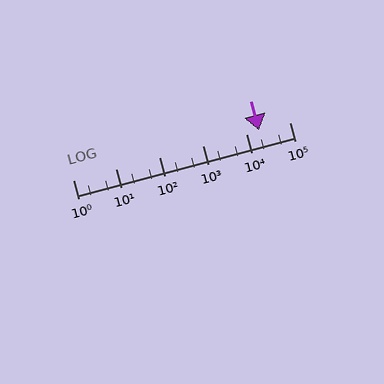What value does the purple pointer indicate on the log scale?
The pointer indicates approximately 20000.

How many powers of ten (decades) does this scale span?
The scale spans 5 decades, from 1 to 100000.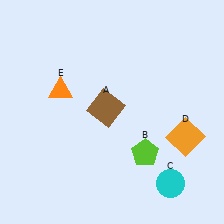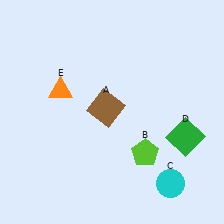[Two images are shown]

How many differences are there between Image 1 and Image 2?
There is 1 difference between the two images.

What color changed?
The square (D) changed from orange in Image 1 to green in Image 2.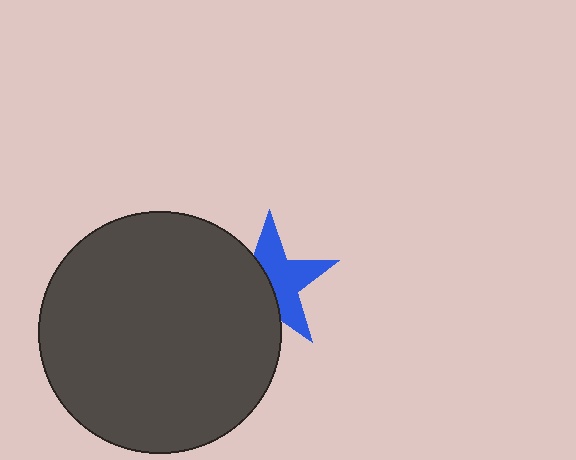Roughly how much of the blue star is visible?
About half of it is visible (roughly 54%).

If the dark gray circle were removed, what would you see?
You would see the complete blue star.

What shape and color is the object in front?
The object in front is a dark gray circle.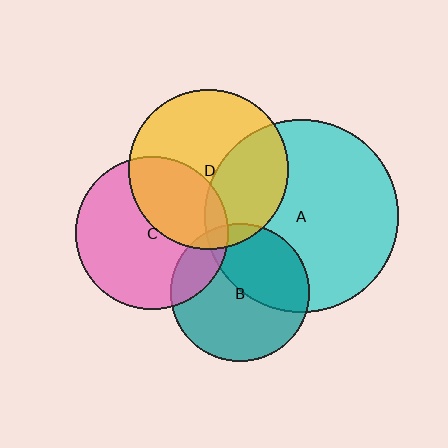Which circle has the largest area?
Circle A (cyan).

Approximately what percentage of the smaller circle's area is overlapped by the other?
Approximately 5%.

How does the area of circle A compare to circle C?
Approximately 1.6 times.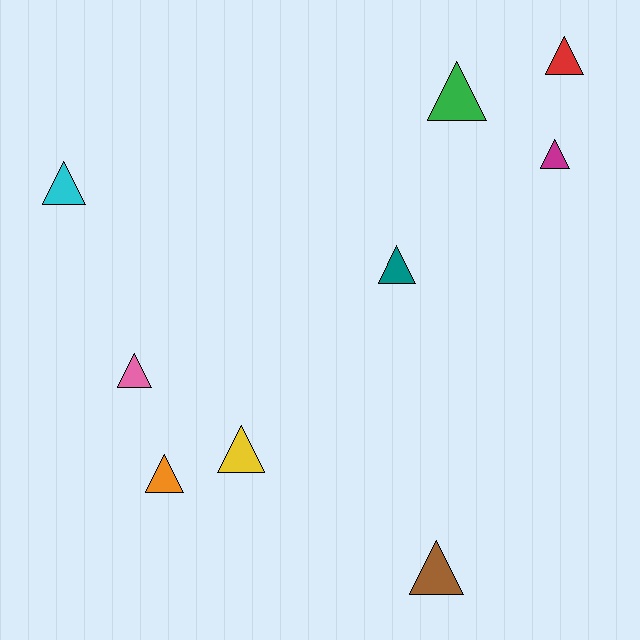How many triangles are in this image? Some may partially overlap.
There are 9 triangles.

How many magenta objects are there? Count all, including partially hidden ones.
There is 1 magenta object.